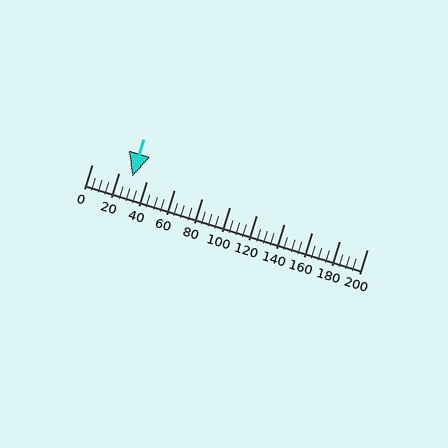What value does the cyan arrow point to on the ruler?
The cyan arrow points to approximately 29.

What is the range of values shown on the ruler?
The ruler shows values from 0 to 200.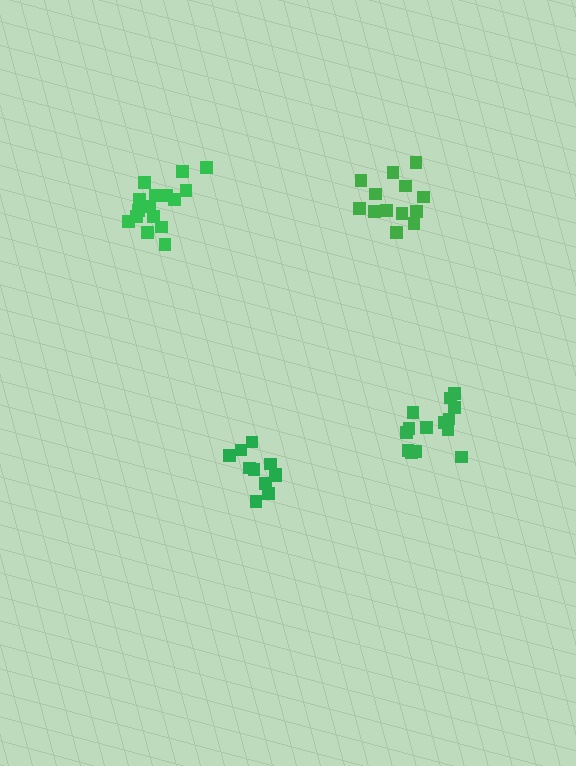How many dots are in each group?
Group 1: 14 dots, Group 2: 13 dots, Group 3: 16 dots, Group 4: 11 dots (54 total).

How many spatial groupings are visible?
There are 4 spatial groupings.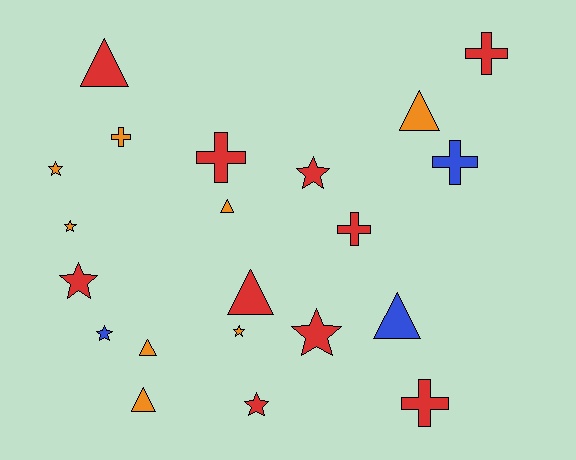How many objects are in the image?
There are 21 objects.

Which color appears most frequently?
Red, with 10 objects.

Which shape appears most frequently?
Star, with 8 objects.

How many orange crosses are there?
There is 1 orange cross.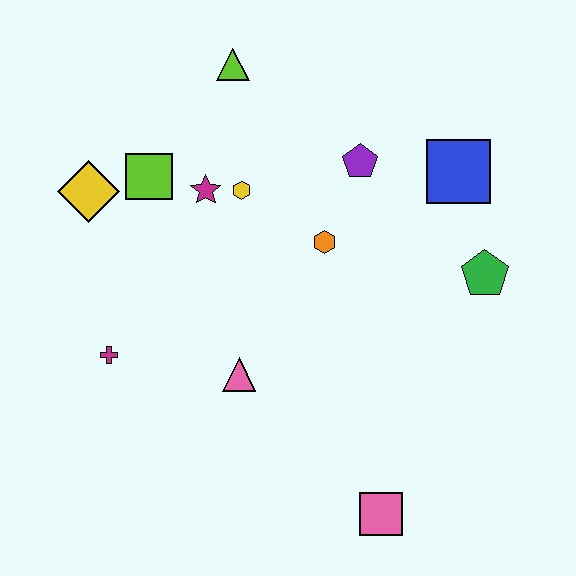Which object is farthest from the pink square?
The lime triangle is farthest from the pink square.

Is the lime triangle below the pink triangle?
No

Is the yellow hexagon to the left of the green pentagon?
Yes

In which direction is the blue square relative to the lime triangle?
The blue square is to the right of the lime triangle.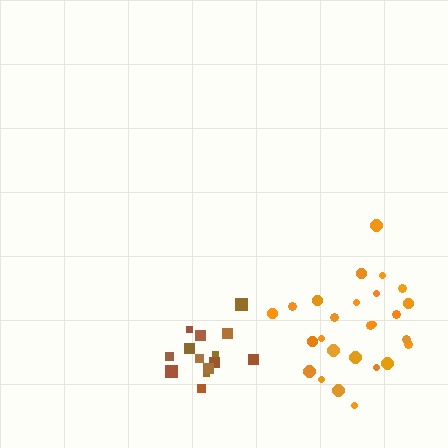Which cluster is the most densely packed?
Brown.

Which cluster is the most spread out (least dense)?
Orange.